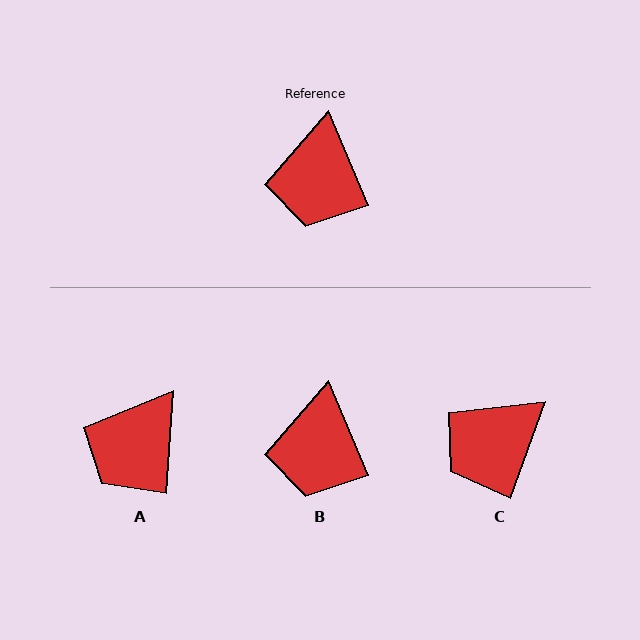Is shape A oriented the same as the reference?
No, it is off by about 26 degrees.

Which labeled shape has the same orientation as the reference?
B.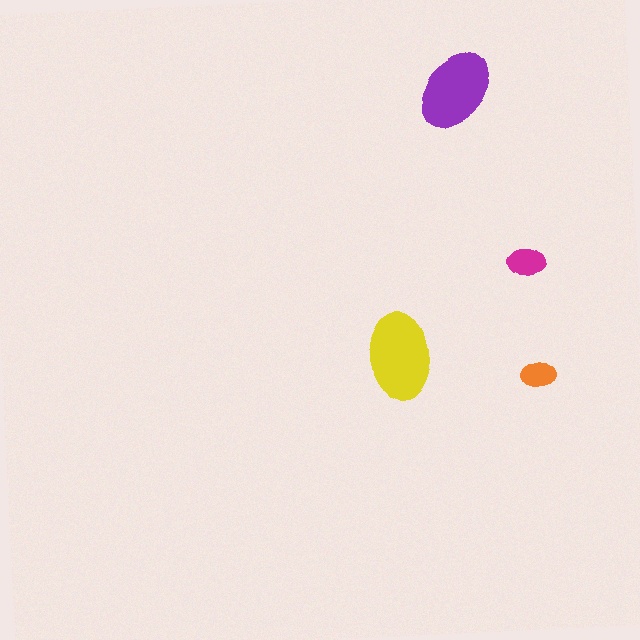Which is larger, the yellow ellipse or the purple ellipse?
The yellow one.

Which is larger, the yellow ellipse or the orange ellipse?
The yellow one.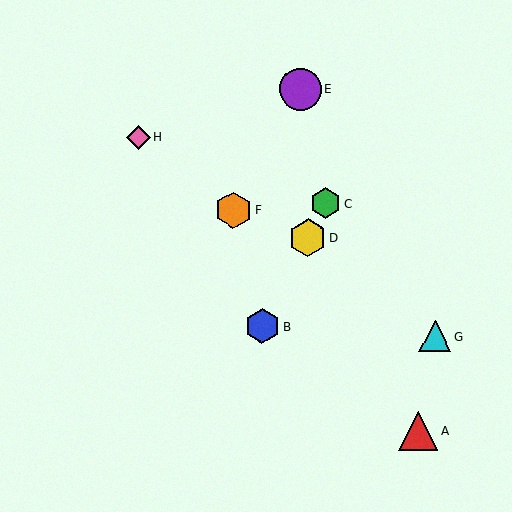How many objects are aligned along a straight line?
3 objects (B, C, D) are aligned along a straight line.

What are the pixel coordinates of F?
Object F is at (233, 210).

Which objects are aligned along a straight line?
Objects B, C, D are aligned along a straight line.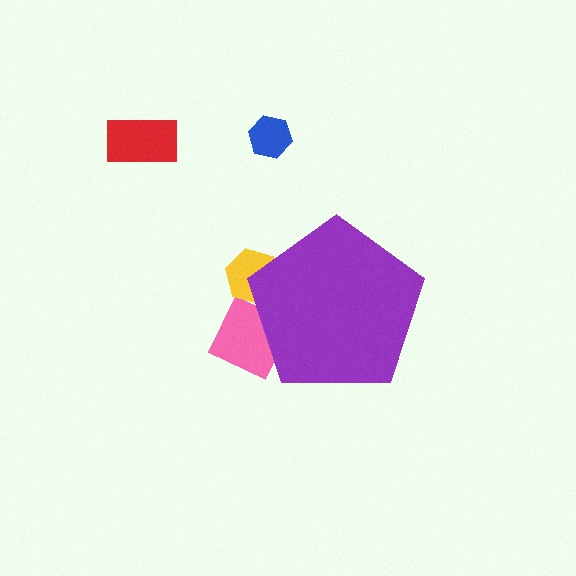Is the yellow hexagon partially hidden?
Yes, the yellow hexagon is partially hidden behind the purple pentagon.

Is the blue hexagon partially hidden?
No, the blue hexagon is fully visible.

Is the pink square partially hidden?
Yes, the pink square is partially hidden behind the purple pentagon.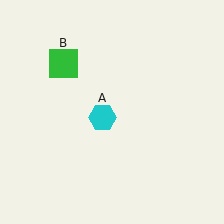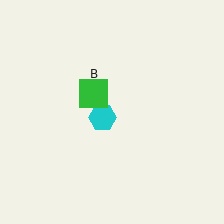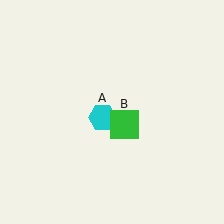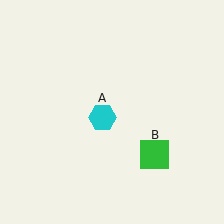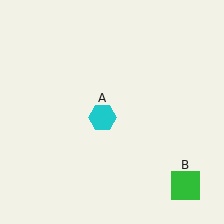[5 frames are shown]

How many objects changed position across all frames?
1 object changed position: green square (object B).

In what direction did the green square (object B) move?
The green square (object B) moved down and to the right.